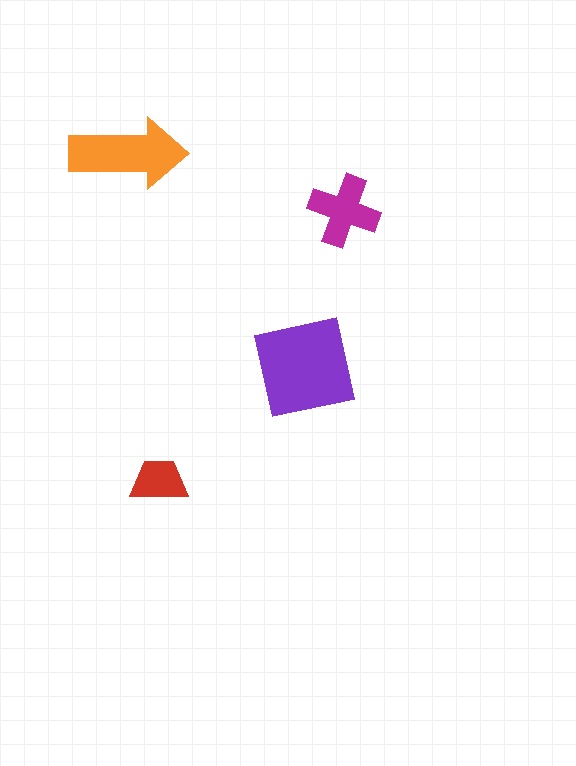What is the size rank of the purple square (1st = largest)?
1st.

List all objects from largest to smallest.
The purple square, the orange arrow, the magenta cross, the red trapezoid.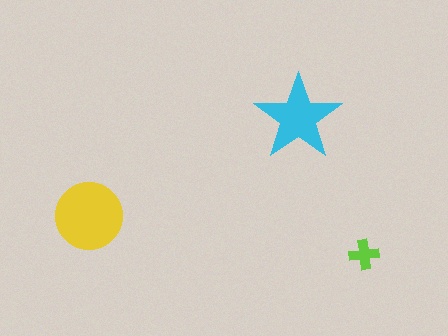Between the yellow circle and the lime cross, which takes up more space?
The yellow circle.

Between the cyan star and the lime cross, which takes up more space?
The cyan star.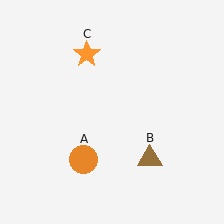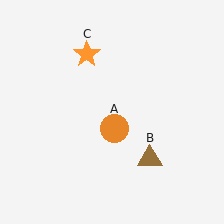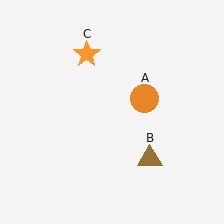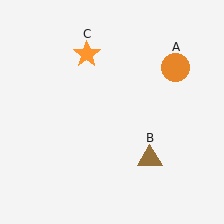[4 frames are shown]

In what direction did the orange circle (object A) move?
The orange circle (object A) moved up and to the right.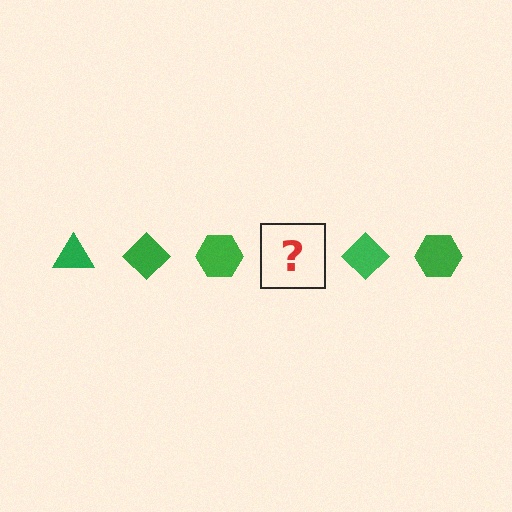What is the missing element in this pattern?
The missing element is a green triangle.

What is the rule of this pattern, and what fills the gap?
The rule is that the pattern cycles through triangle, diamond, hexagon shapes in green. The gap should be filled with a green triangle.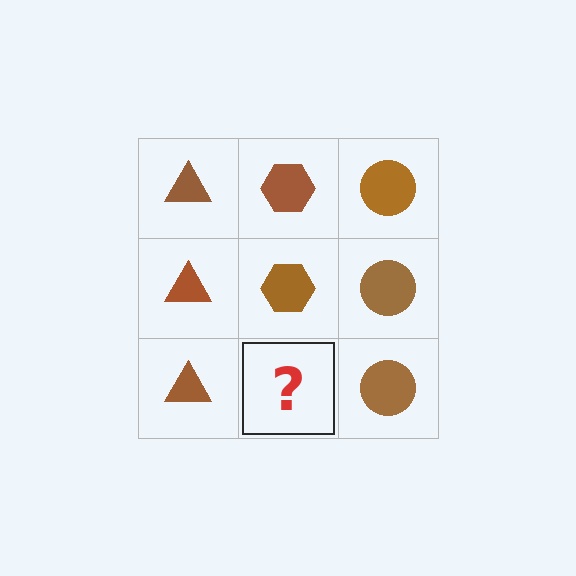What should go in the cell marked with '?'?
The missing cell should contain a brown hexagon.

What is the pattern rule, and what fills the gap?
The rule is that each column has a consistent shape. The gap should be filled with a brown hexagon.